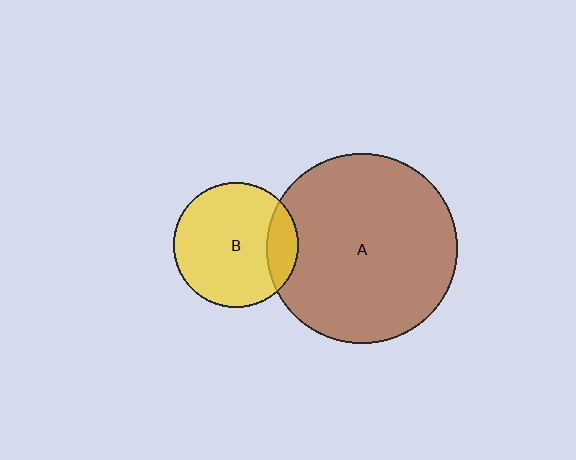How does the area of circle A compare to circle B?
Approximately 2.3 times.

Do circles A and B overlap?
Yes.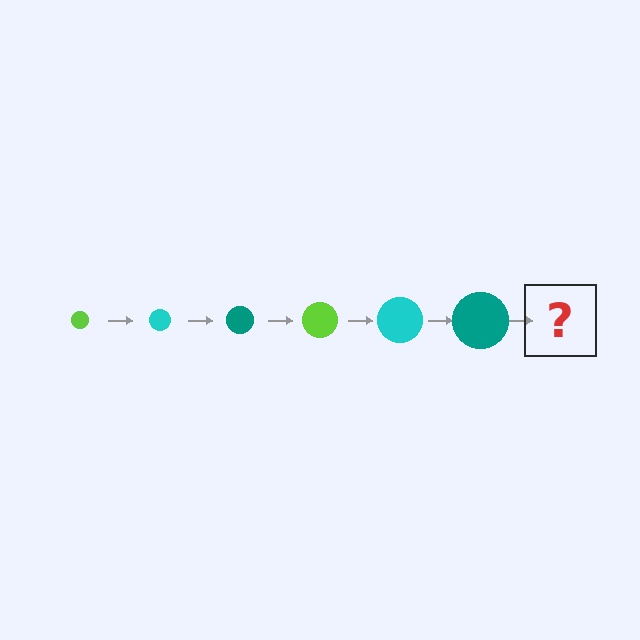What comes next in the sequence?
The next element should be a lime circle, larger than the previous one.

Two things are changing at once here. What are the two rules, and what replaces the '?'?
The two rules are that the circle grows larger each step and the color cycles through lime, cyan, and teal. The '?' should be a lime circle, larger than the previous one.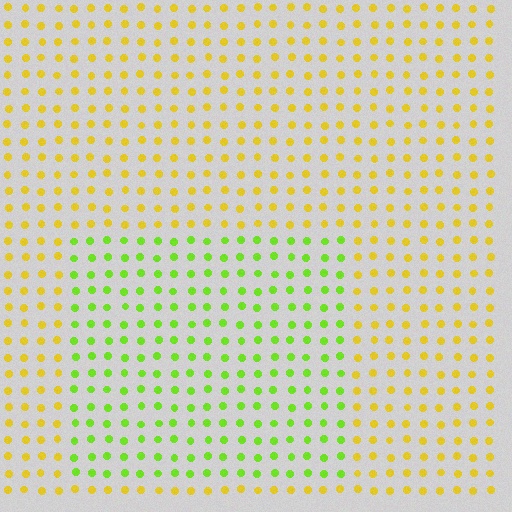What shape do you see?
I see a rectangle.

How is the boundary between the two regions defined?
The boundary is defined purely by a slight shift in hue (about 45 degrees). Spacing, size, and orientation are identical on both sides.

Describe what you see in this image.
The image is filled with small yellow elements in a uniform arrangement. A rectangle-shaped region is visible where the elements are tinted to a slightly different hue, forming a subtle color boundary.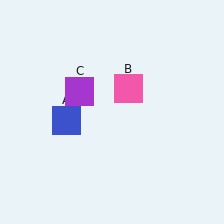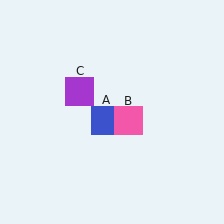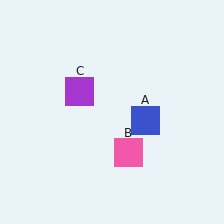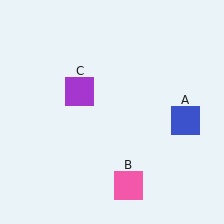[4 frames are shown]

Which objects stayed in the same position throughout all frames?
Purple square (object C) remained stationary.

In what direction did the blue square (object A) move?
The blue square (object A) moved right.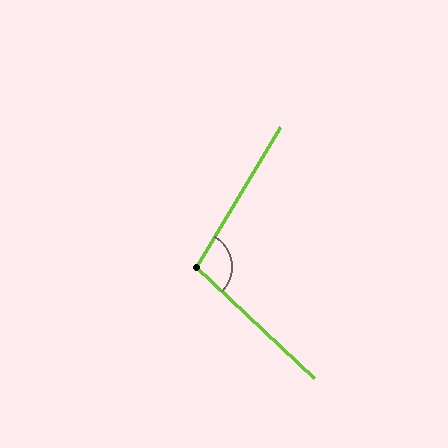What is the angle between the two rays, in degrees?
Approximately 102 degrees.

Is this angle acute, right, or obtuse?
It is obtuse.